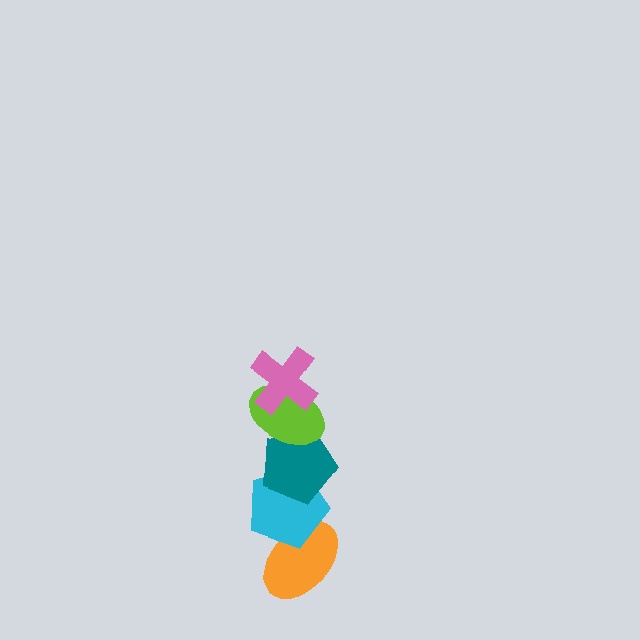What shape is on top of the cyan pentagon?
The teal pentagon is on top of the cyan pentagon.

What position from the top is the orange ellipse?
The orange ellipse is 5th from the top.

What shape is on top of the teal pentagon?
The lime ellipse is on top of the teal pentagon.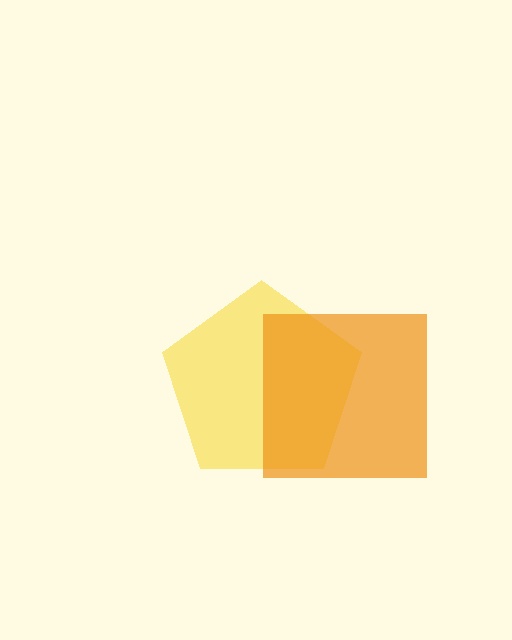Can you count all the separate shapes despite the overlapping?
Yes, there are 2 separate shapes.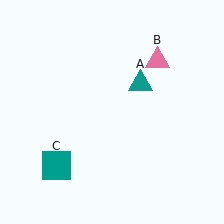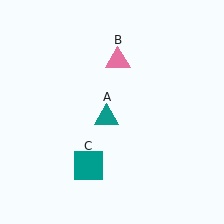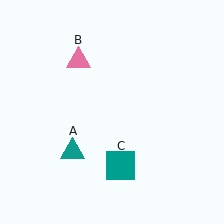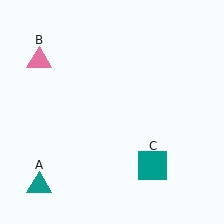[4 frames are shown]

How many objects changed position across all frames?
3 objects changed position: teal triangle (object A), pink triangle (object B), teal square (object C).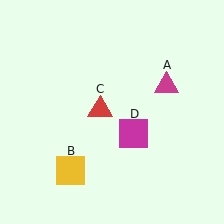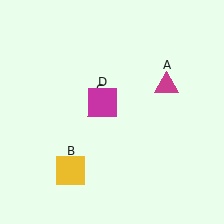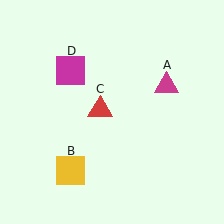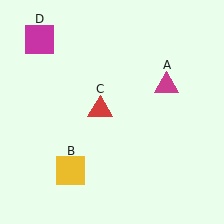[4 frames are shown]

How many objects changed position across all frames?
1 object changed position: magenta square (object D).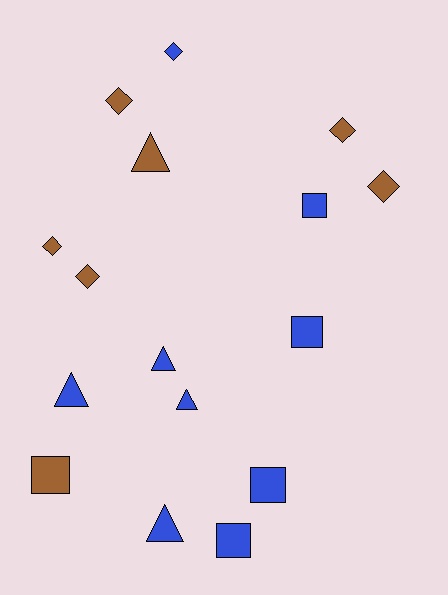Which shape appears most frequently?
Diamond, with 6 objects.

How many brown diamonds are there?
There are 5 brown diamonds.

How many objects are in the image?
There are 16 objects.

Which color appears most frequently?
Blue, with 9 objects.